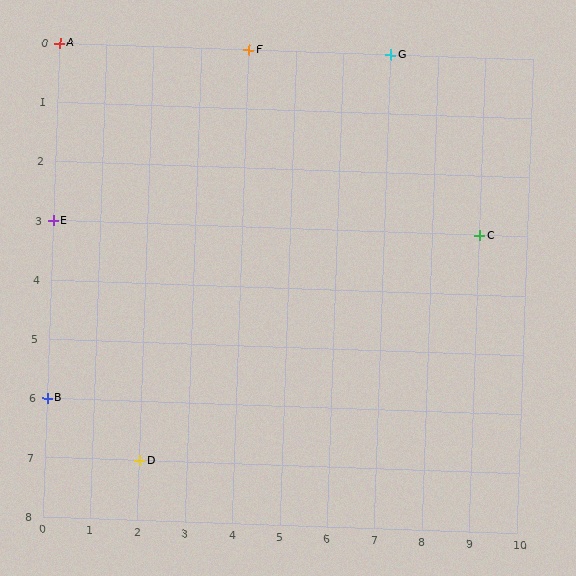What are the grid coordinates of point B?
Point B is at grid coordinates (0, 6).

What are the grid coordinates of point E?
Point E is at grid coordinates (0, 3).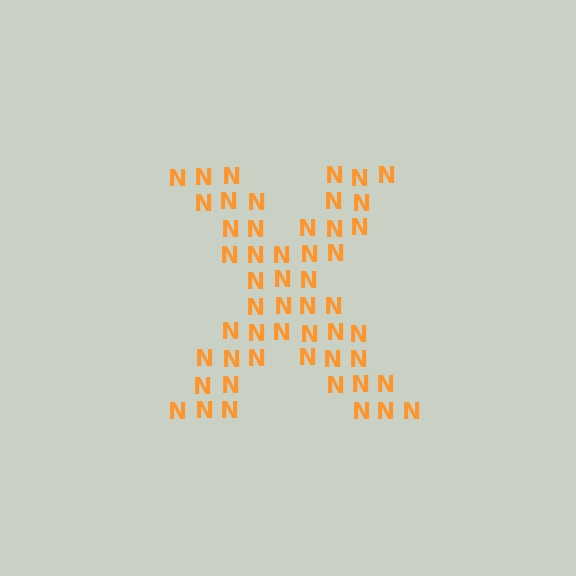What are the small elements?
The small elements are letter N's.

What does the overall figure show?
The overall figure shows the letter X.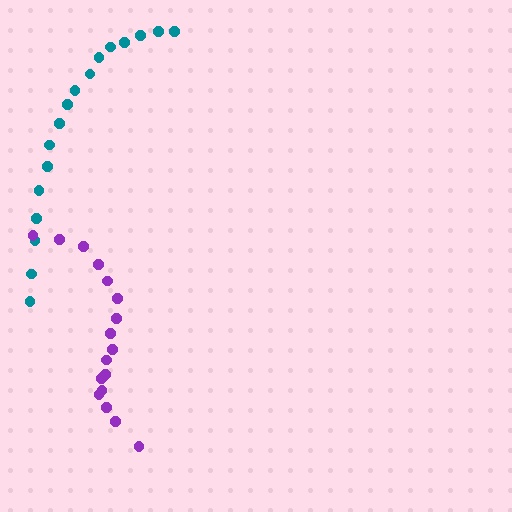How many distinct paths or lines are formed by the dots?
There are 2 distinct paths.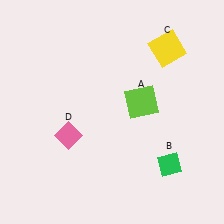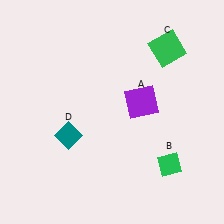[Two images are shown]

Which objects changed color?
A changed from lime to purple. C changed from yellow to green. D changed from pink to teal.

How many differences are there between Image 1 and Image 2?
There are 3 differences between the two images.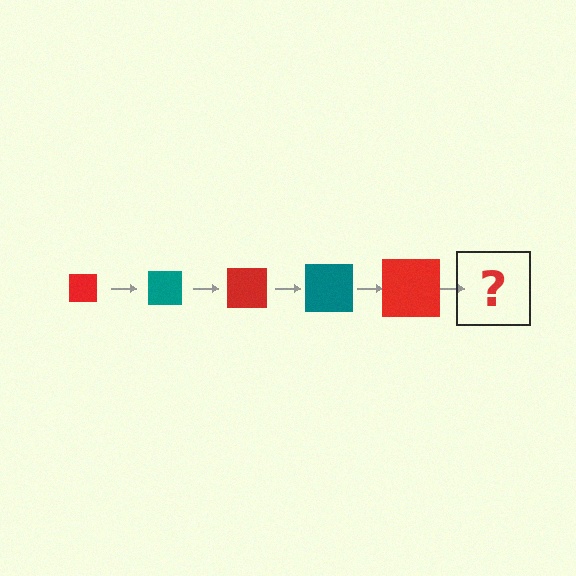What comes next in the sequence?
The next element should be a teal square, larger than the previous one.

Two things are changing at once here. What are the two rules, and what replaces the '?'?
The two rules are that the square grows larger each step and the color cycles through red and teal. The '?' should be a teal square, larger than the previous one.